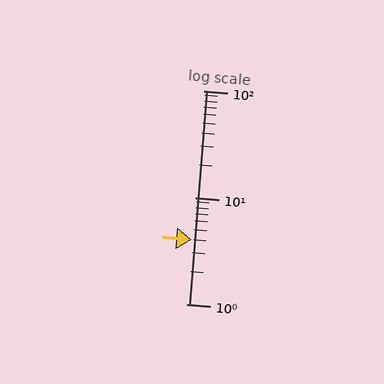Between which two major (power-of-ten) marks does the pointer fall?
The pointer is between 1 and 10.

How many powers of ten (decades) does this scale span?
The scale spans 2 decades, from 1 to 100.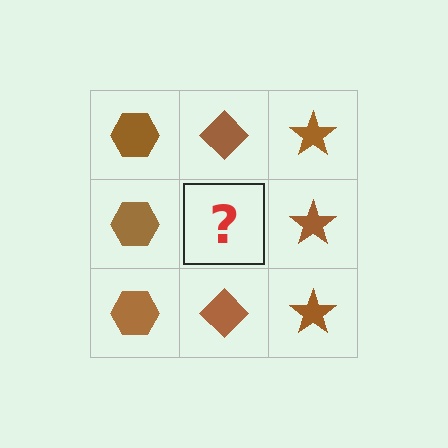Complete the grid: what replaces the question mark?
The question mark should be replaced with a brown diamond.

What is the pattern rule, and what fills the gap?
The rule is that each column has a consistent shape. The gap should be filled with a brown diamond.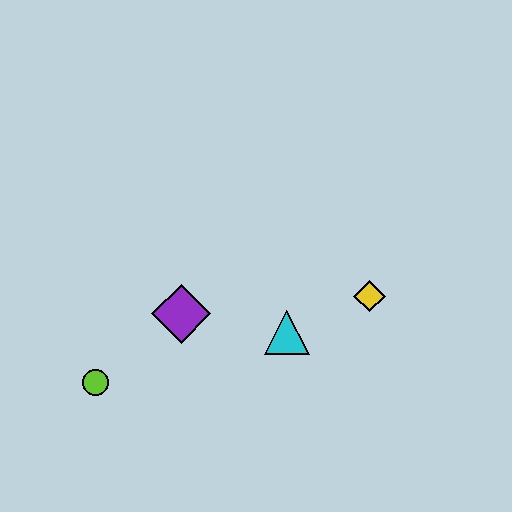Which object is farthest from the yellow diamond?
The lime circle is farthest from the yellow diamond.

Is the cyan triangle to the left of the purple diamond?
No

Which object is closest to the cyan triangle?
The yellow diamond is closest to the cyan triangle.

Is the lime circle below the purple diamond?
Yes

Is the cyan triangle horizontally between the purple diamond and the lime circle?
No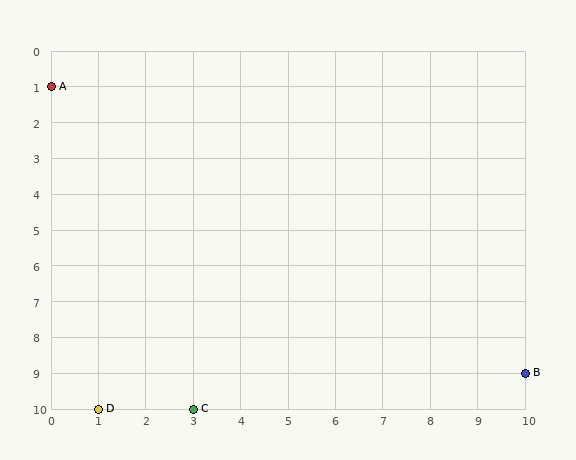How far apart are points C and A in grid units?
Points C and A are 3 columns and 9 rows apart (about 9.5 grid units diagonally).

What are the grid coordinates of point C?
Point C is at grid coordinates (3, 10).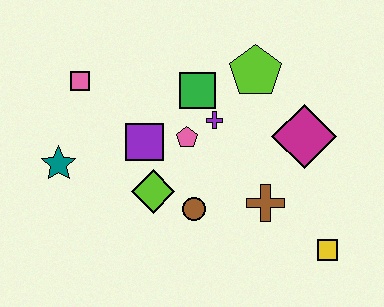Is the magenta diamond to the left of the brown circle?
No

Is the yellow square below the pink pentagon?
Yes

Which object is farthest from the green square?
The yellow square is farthest from the green square.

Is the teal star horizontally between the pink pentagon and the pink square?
No